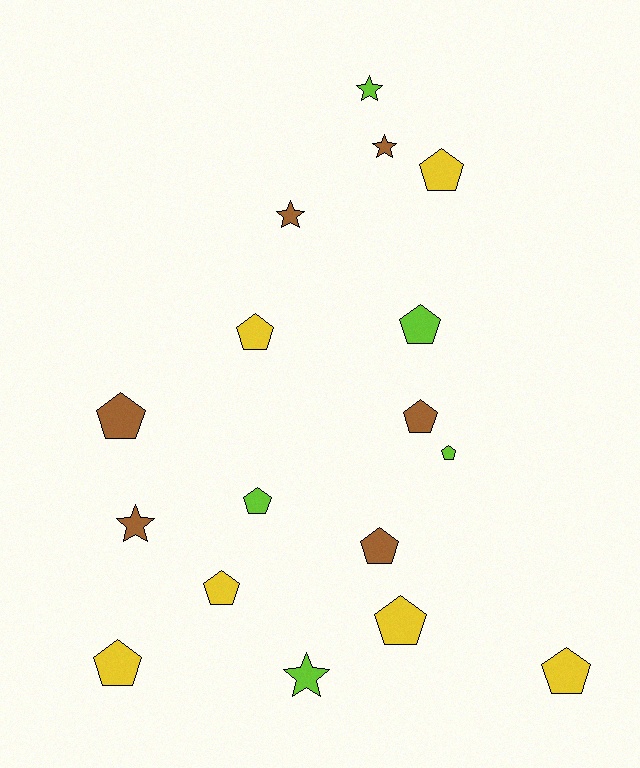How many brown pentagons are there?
There are 3 brown pentagons.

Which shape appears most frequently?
Pentagon, with 12 objects.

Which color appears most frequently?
Yellow, with 6 objects.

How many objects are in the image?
There are 17 objects.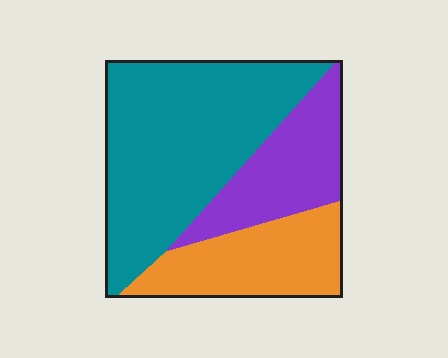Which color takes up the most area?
Teal, at roughly 50%.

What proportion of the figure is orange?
Orange takes up less than a quarter of the figure.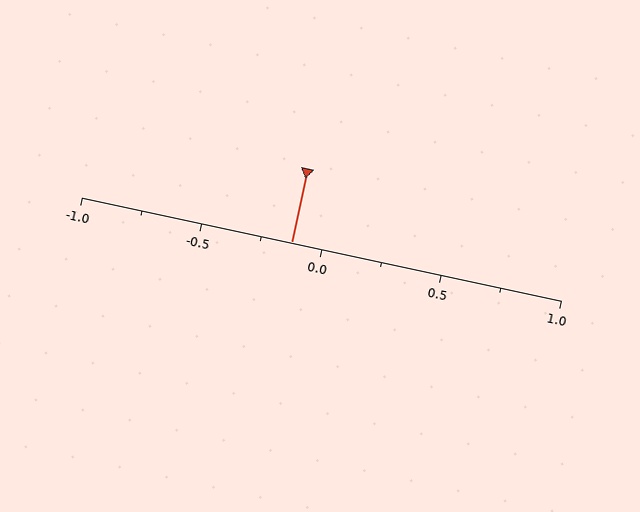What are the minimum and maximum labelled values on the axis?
The axis runs from -1.0 to 1.0.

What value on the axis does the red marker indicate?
The marker indicates approximately -0.12.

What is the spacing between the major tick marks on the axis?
The major ticks are spaced 0.5 apart.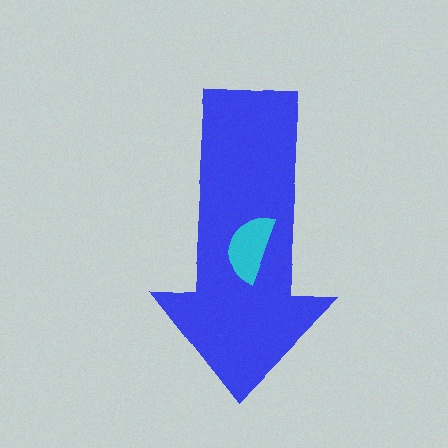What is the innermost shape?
The cyan semicircle.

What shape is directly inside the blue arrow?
The cyan semicircle.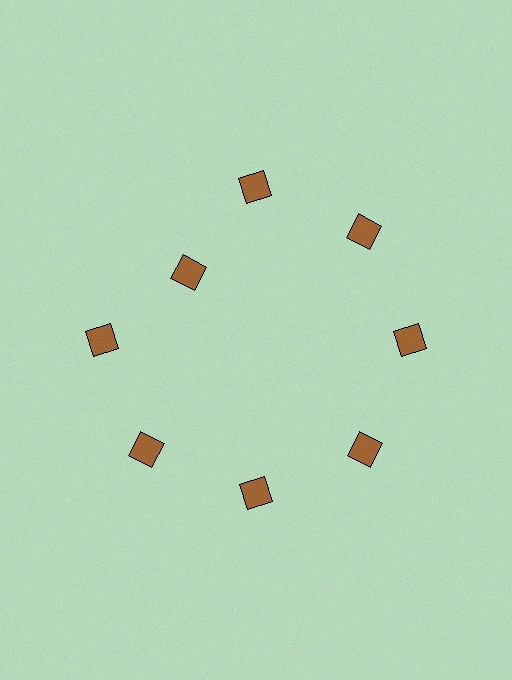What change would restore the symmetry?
The symmetry would be restored by moving it outward, back onto the ring so that all 8 diamonds sit at equal angles and equal distance from the center.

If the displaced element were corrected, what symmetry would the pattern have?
It would have 8-fold rotational symmetry — the pattern would map onto itself every 45 degrees.